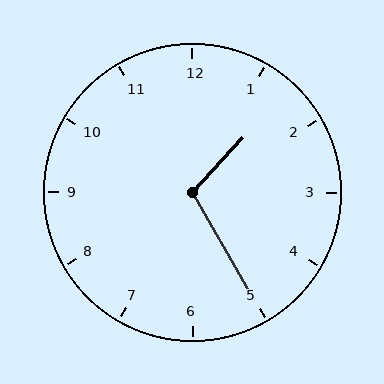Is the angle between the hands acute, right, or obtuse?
It is obtuse.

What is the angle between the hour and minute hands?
Approximately 108 degrees.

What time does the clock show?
1:25.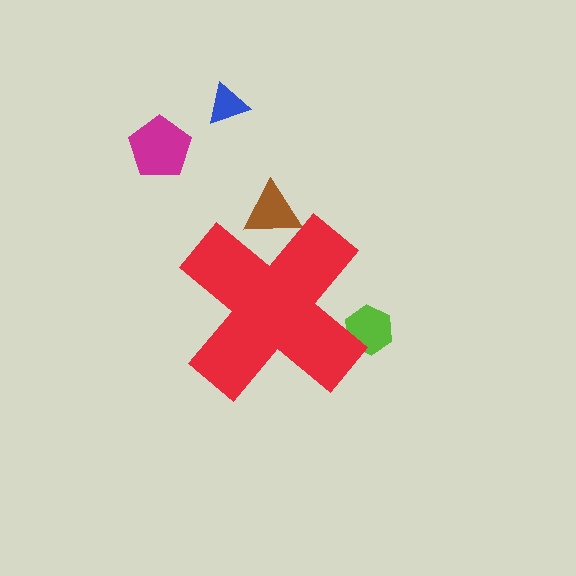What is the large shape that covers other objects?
A red cross.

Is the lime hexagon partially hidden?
Yes, the lime hexagon is partially hidden behind the red cross.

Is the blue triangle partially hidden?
No, the blue triangle is fully visible.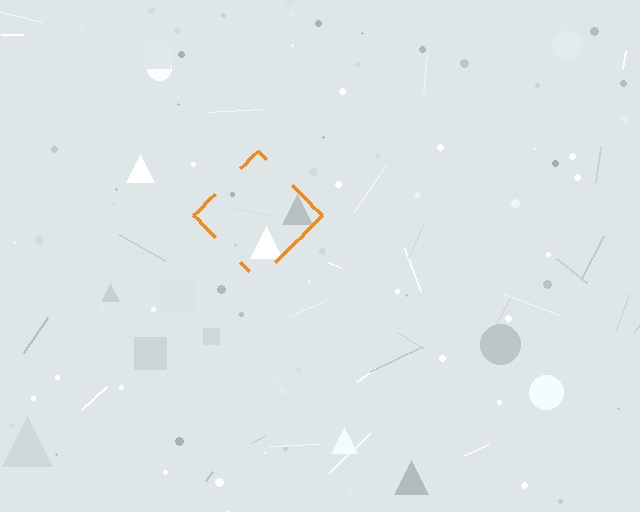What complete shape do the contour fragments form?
The contour fragments form a diamond.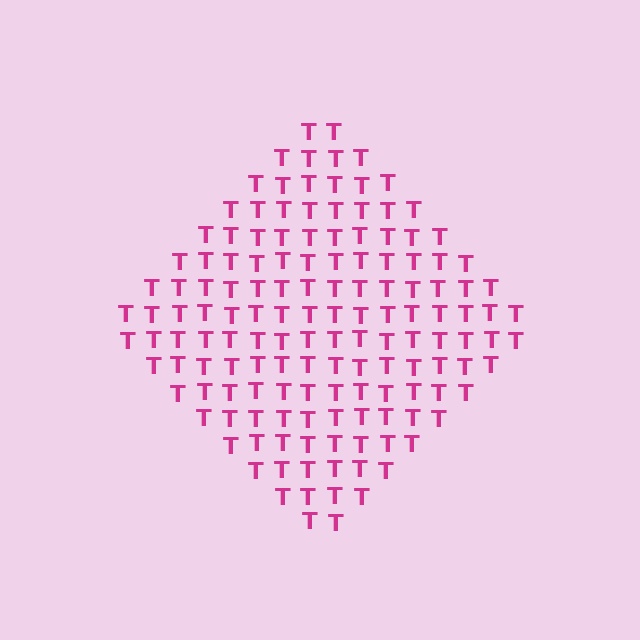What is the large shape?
The large shape is a diamond.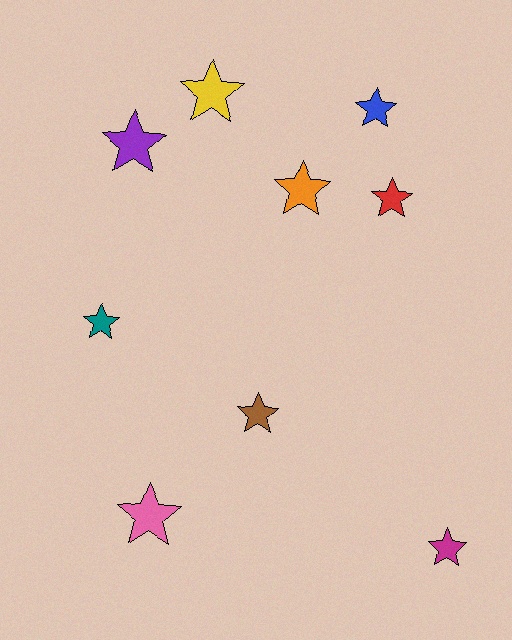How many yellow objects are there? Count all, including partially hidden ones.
There is 1 yellow object.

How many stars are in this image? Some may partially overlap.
There are 9 stars.